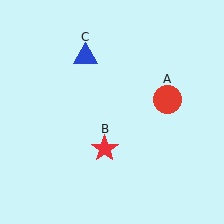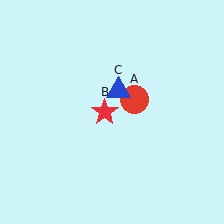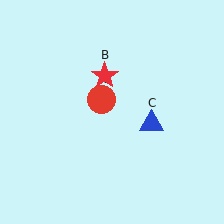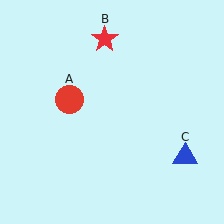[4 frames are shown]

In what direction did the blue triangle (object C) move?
The blue triangle (object C) moved down and to the right.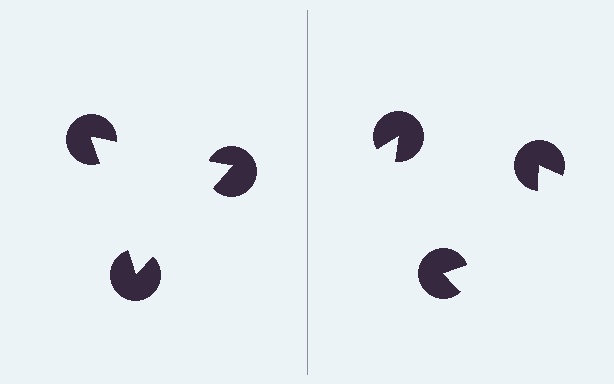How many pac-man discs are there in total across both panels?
6 — 3 on each side.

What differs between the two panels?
The pac-man discs are positioned identically on both sides; only the wedge orientations differ. On the left they align to a triangle; on the right they are misaligned.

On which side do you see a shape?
An illusory triangle appears on the left side. On the right side the wedge cuts are rotated, so no coherent shape forms.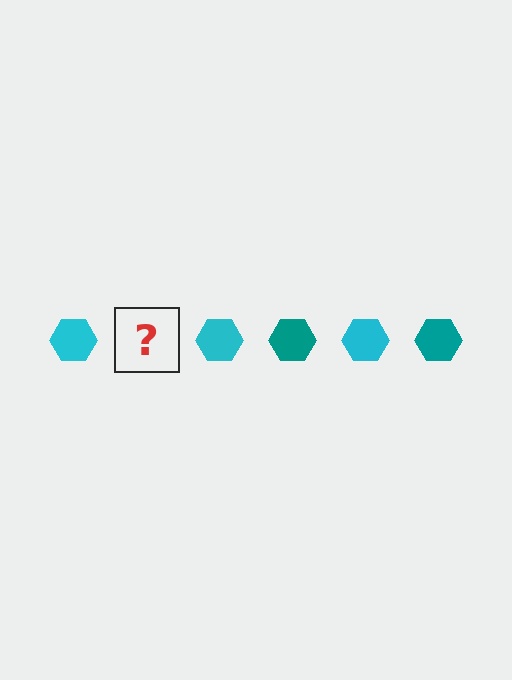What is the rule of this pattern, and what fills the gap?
The rule is that the pattern cycles through cyan, teal hexagons. The gap should be filled with a teal hexagon.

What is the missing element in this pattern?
The missing element is a teal hexagon.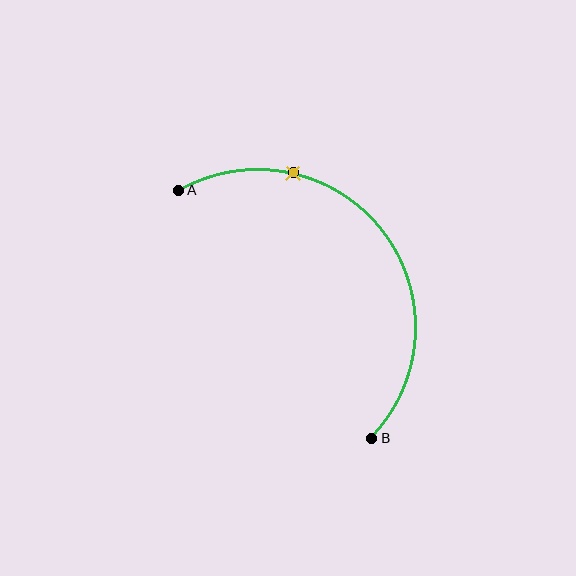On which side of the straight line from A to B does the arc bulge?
The arc bulges above and to the right of the straight line connecting A and B.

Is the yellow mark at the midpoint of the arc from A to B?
No. The yellow mark lies on the arc but is closer to endpoint A. The arc midpoint would be at the point on the curve equidistant along the arc from both A and B.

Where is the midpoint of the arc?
The arc midpoint is the point on the curve farthest from the straight line joining A and B. It sits above and to the right of that line.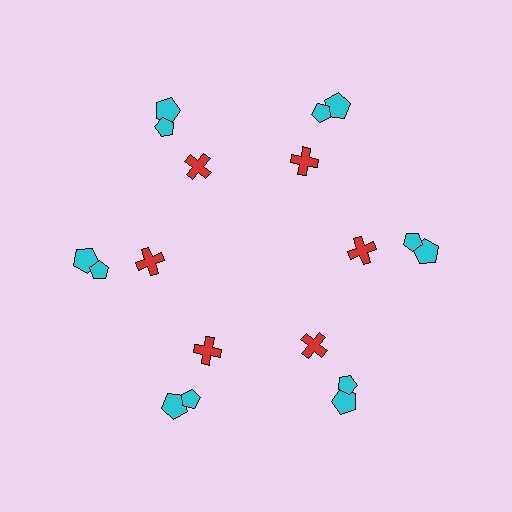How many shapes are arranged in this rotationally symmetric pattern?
There are 18 shapes, arranged in 6 groups of 3.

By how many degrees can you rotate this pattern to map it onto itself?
The pattern maps onto itself every 60 degrees of rotation.